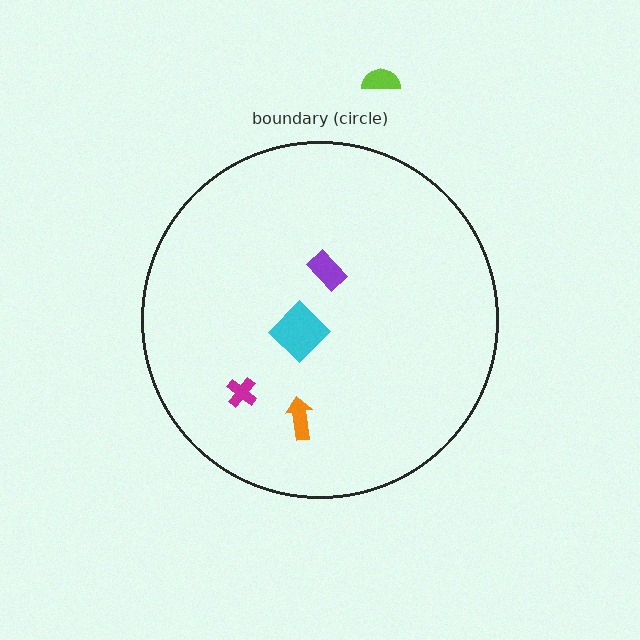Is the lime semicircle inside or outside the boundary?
Outside.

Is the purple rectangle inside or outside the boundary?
Inside.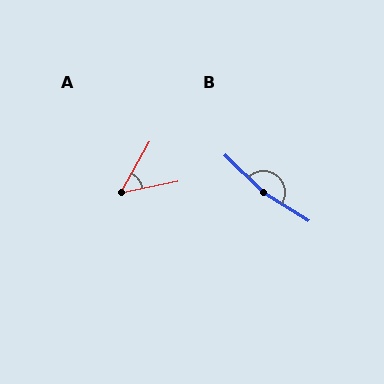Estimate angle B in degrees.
Approximately 167 degrees.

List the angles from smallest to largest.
A (49°), B (167°).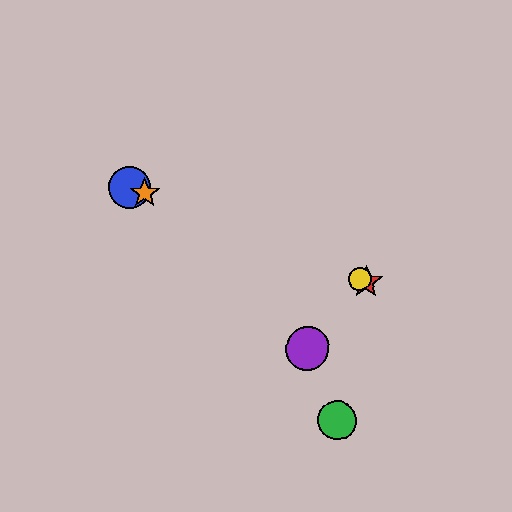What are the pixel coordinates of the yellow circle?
The yellow circle is at (360, 279).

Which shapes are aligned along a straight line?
The red star, the blue circle, the yellow circle, the orange star are aligned along a straight line.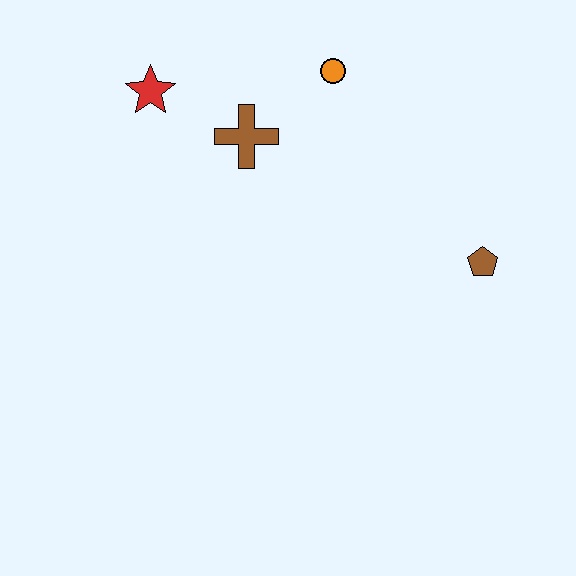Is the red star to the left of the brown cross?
Yes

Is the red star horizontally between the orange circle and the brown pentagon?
No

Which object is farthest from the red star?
The brown pentagon is farthest from the red star.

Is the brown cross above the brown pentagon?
Yes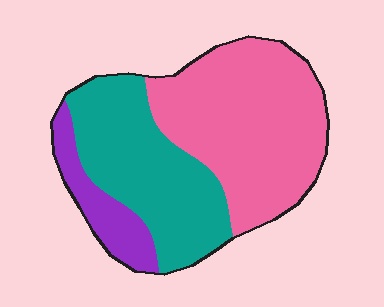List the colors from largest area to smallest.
From largest to smallest: pink, teal, purple.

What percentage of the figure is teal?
Teal covers around 35% of the figure.